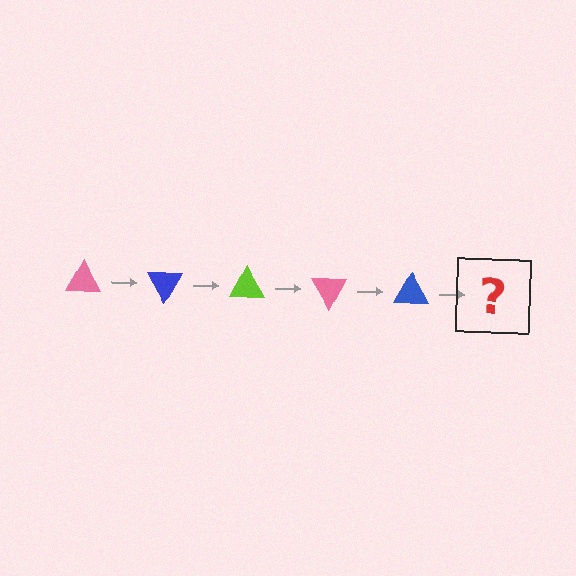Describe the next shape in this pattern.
It should be a lime triangle, rotated 300 degrees from the start.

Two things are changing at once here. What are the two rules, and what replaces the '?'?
The two rules are that it rotates 60 degrees each step and the color cycles through pink, blue, and lime. The '?' should be a lime triangle, rotated 300 degrees from the start.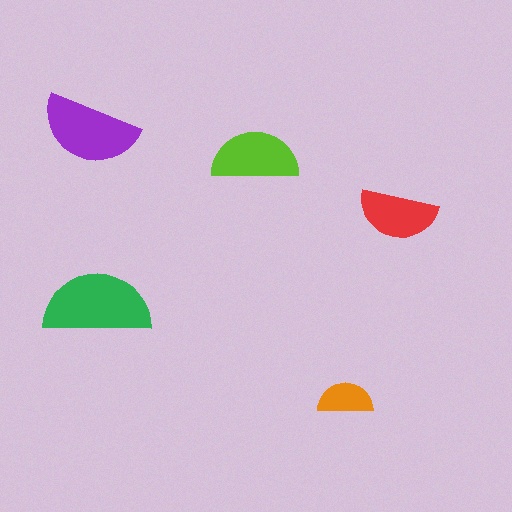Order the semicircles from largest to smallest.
the green one, the purple one, the lime one, the red one, the orange one.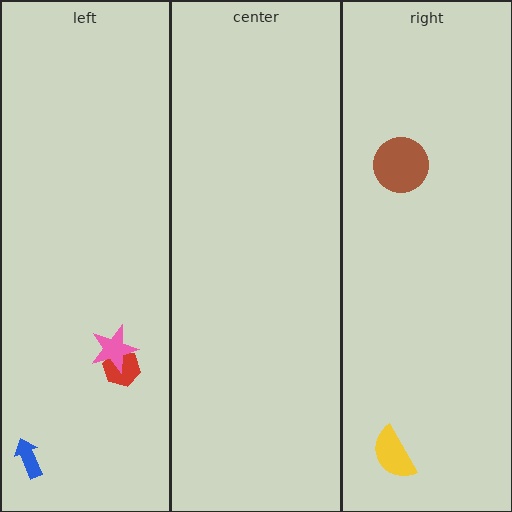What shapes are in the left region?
The red hexagon, the pink star, the blue arrow.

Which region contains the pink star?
The left region.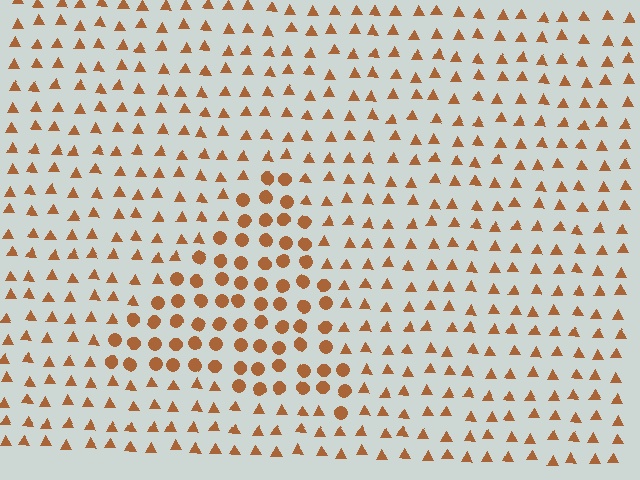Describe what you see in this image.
The image is filled with small brown elements arranged in a uniform grid. A triangle-shaped region contains circles, while the surrounding area contains triangles. The boundary is defined purely by the change in element shape.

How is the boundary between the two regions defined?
The boundary is defined by a change in element shape: circles inside vs. triangles outside. All elements share the same color and spacing.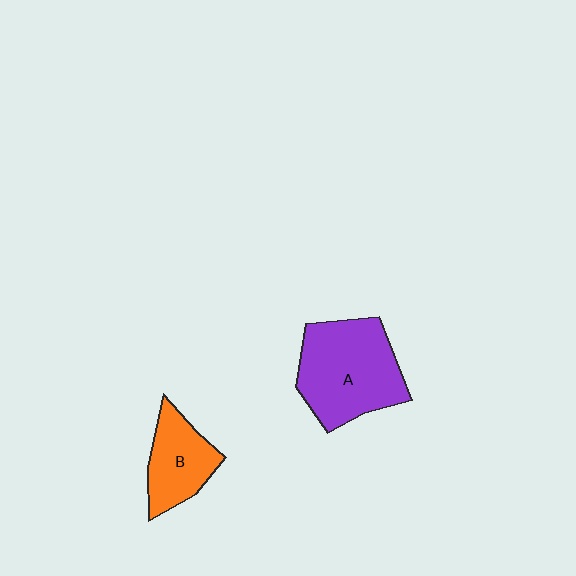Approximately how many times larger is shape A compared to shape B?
Approximately 1.7 times.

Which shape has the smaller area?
Shape B (orange).